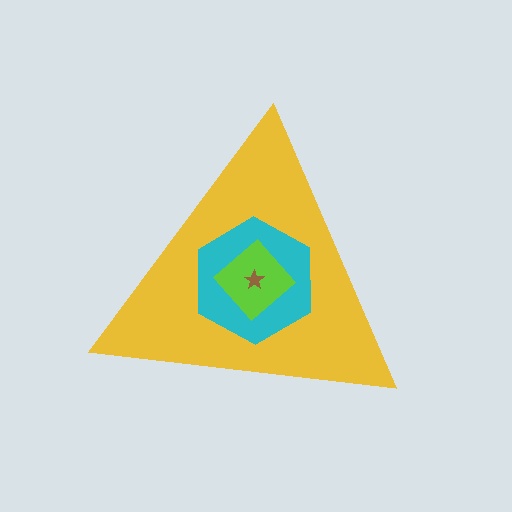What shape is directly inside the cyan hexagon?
The lime diamond.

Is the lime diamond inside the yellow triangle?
Yes.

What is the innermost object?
The brown star.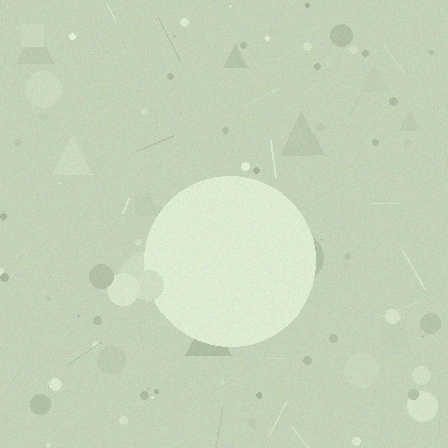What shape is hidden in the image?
A circle is hidden in the image.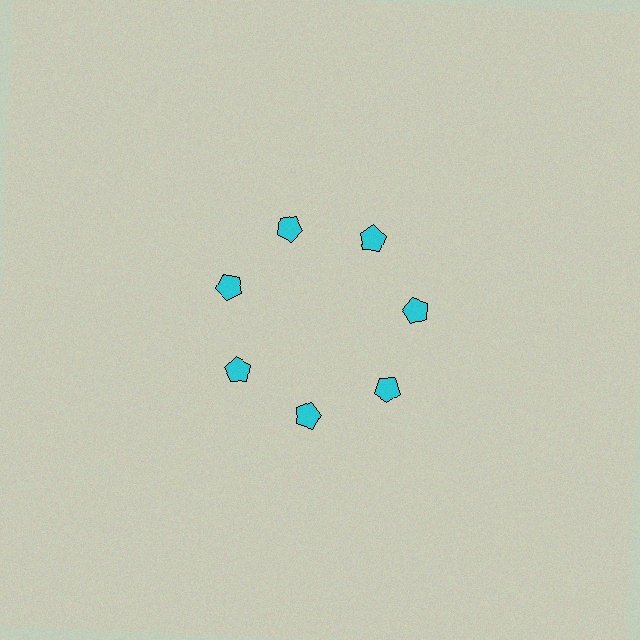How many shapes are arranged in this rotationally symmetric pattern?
There are 7 shapes, arranged in 7 groups of 1.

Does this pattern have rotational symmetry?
Yes, this pattern has 7-fold rotational symmetry. It looks the same after rotating 51 degrees around the center.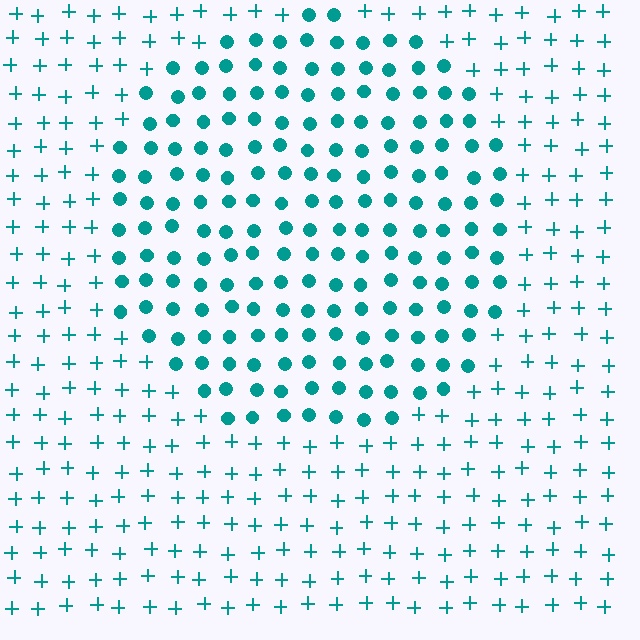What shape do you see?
I see a circle.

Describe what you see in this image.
The image is filled with small teal elements arranged in a uniform grid. A circle-shaped region contains circles, while the surrounding area contains plus signs. The boundary is defined purely by the change in element shape.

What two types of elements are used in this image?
The image uses circles inside the circle region and plus signs outside it.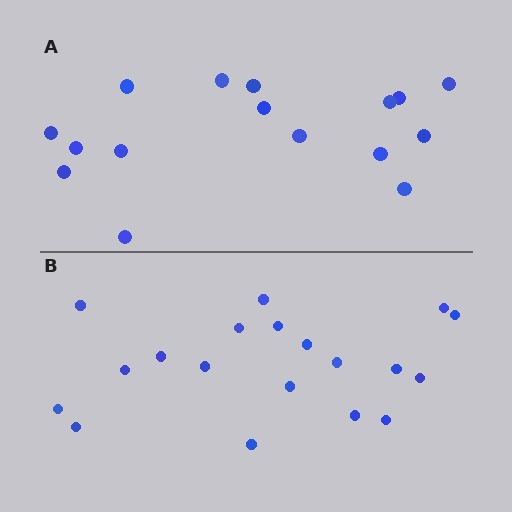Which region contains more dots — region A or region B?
Region B (the bottom region) has more dots.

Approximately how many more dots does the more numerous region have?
Region B has just a few more — roughly 2 or 3 more dots than region A.